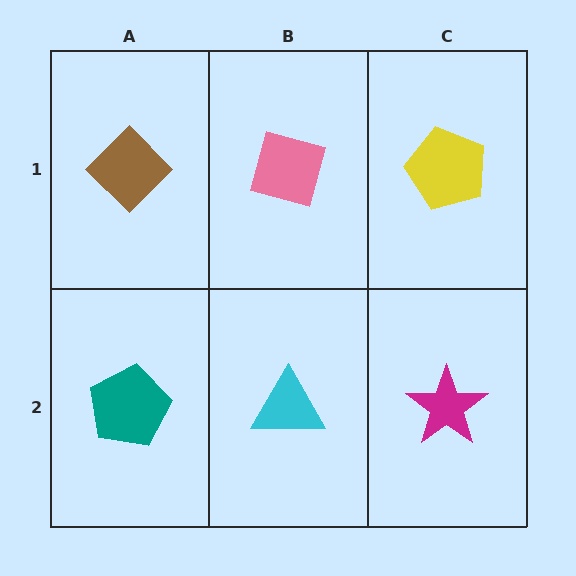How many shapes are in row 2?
3 shapes.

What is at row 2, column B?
A cyan triangle.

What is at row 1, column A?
A brown diamond.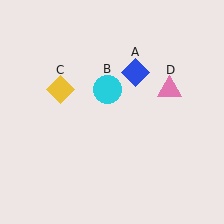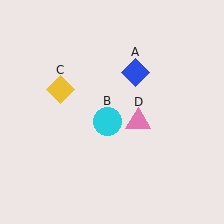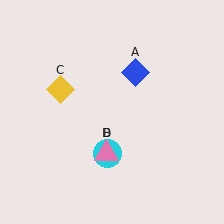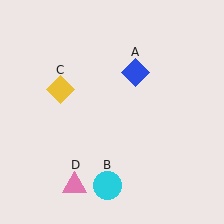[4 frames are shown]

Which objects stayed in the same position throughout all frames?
Blue diamond (object A) and yellow diamond (object C) remained stationary.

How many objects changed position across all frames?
2 objects changed position: cyan circle (object B), pink triangle (object D).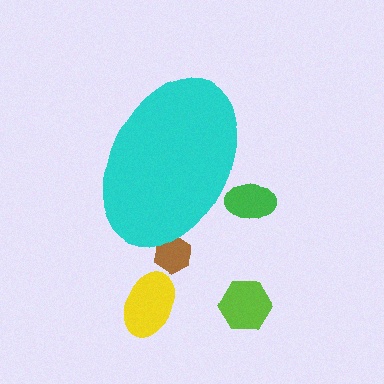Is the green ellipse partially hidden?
Yes, the green ellipse is partially hidden behind the cyan ellipse.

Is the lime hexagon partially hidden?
No, the lime hexagon is fully visible.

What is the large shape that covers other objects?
A cyan ellipse.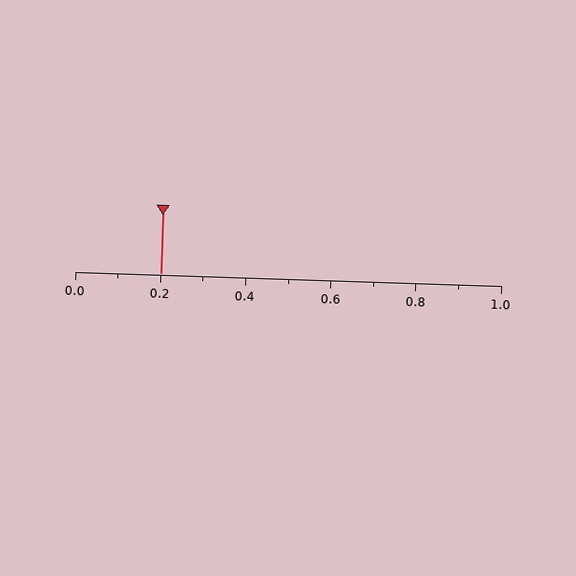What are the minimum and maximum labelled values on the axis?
The axis runs from 0.0 to 1.0.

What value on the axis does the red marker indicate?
The marker indicates approximately 0.2.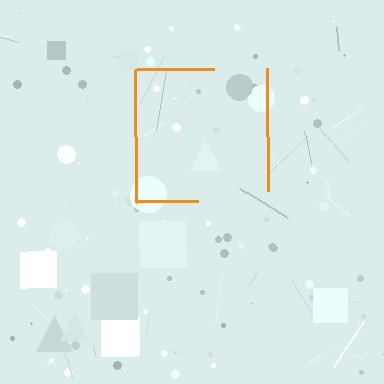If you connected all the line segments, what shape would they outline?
They would outline a square.